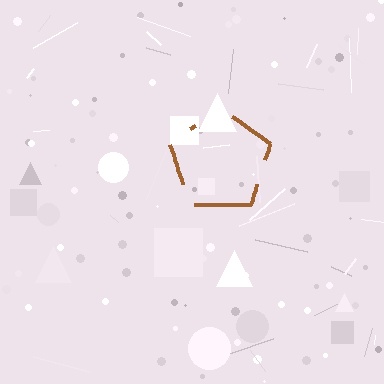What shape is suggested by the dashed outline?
The dashed outline suggests a pentagon.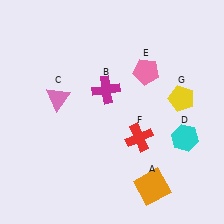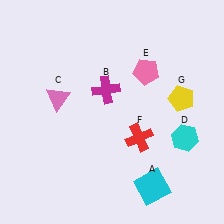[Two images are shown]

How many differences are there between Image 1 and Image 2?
There is 1 difference between the two images.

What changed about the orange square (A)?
In Image 1, A is orange. In Image 2, it changed to cyan.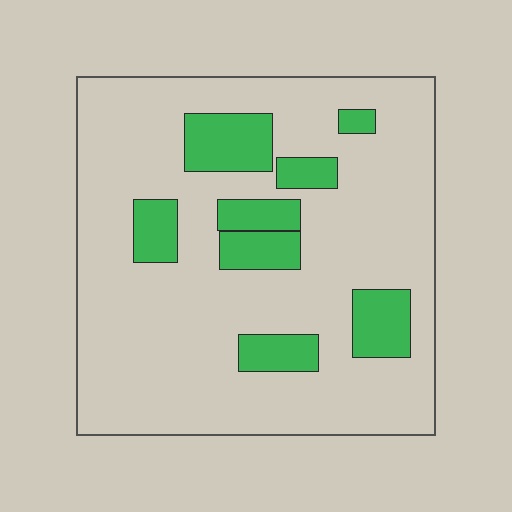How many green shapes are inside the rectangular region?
8.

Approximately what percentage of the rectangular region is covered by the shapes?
Approximately 20%.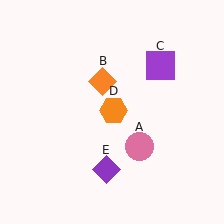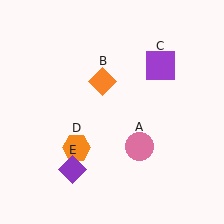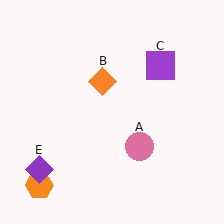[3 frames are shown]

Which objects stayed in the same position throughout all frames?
Pink circle (object A) and orange diamond (object B) and purple square (object C) remained stationary.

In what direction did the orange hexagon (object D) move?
The orange hexagon (object D) moved down and to the left.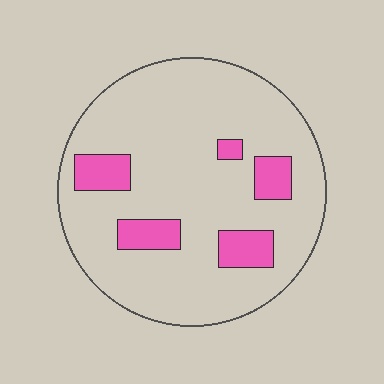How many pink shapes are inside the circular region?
5.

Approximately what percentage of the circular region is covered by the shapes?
Approximately 15%.